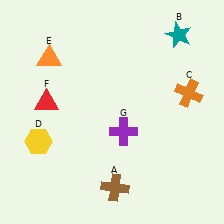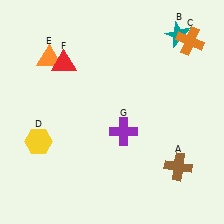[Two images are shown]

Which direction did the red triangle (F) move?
The red triangle (F) moved up.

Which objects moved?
The objects that moved are: the brown cross (A), the orange cross (C), the red triangle (F).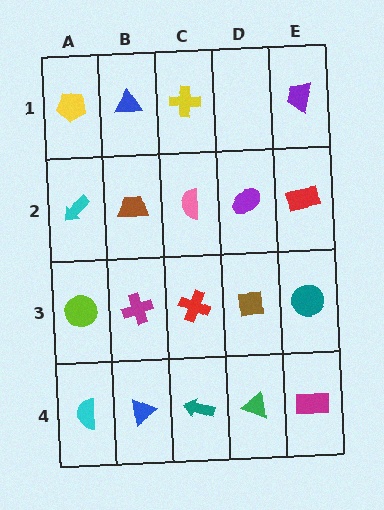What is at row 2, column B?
A brown trapezoid.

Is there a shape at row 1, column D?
No, that cell is empty.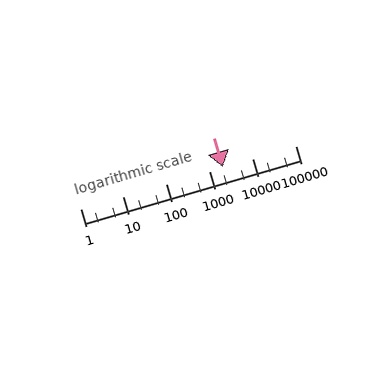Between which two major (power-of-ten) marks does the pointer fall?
The pointer is between 1000 and 10000.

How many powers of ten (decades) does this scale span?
The scale spans 5 decades, from 1 to 100000.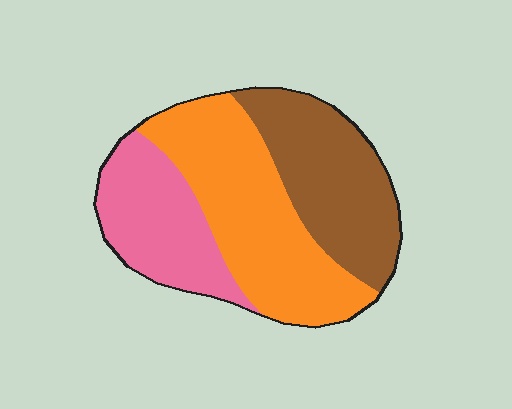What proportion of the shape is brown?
Brown takes up about one third (1/3) of the shape.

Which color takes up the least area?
Pink, at roughly 25%.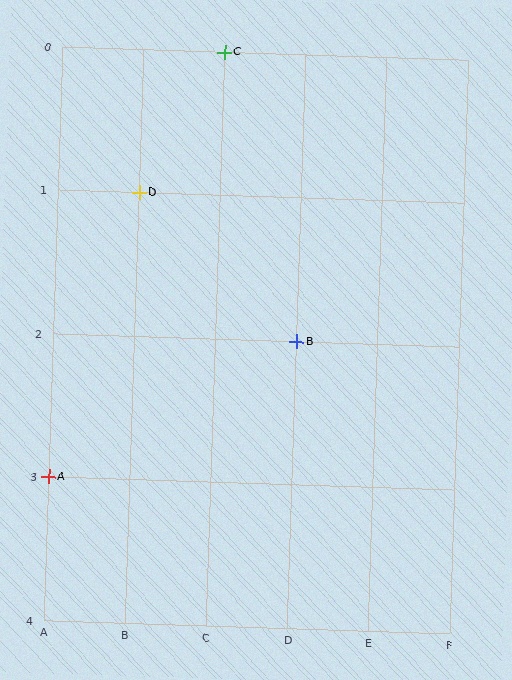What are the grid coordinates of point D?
Point D is at grid coordinates (B, 1).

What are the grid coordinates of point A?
Point A is at grid coordinates (A, 3).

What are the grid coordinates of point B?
Point B is at grid coordinates (D, 2).